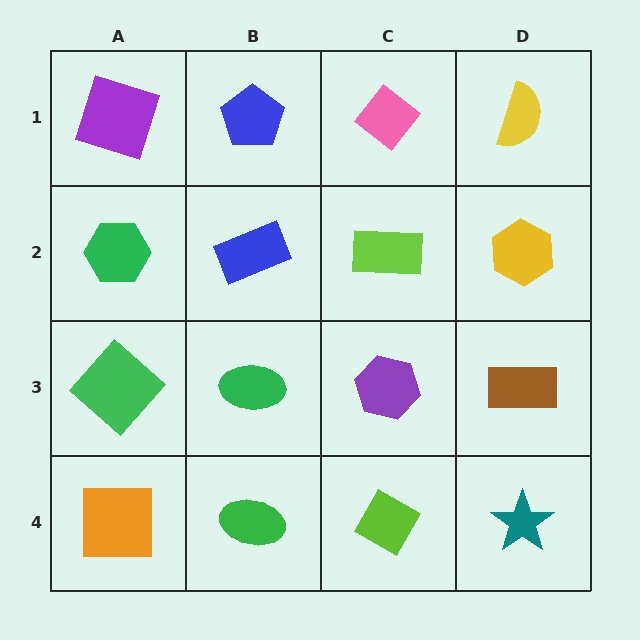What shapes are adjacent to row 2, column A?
A purple square (row 1, column A), a green diamond (row 3, column A), a blue rectangle (row 2, column B).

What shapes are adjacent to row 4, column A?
A green diamond (row 3, column A), a green ellipse (row 4, column B).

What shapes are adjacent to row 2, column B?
A blue pentagon (row 1, column B), a green ellipse (row 3, column B), a green hexagon (row 2, column A), a lime rectangle (row 2, column C).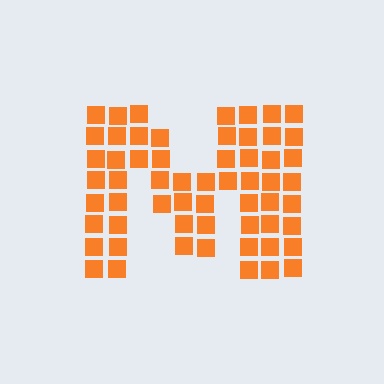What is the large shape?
The large shape is the letter M.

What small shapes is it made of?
It is made of small squares.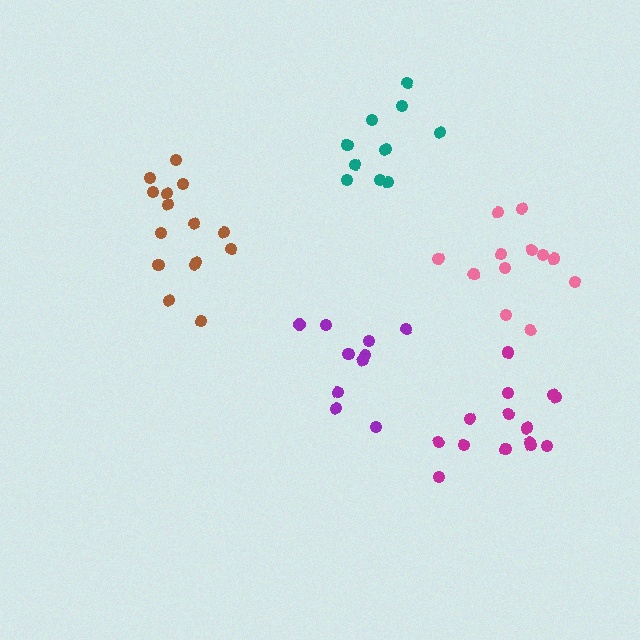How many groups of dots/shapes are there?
There are 5 groups.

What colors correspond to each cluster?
The clusters are colored: pink, teal, purple, brown, magenta.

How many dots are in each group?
Group 1: 12 dots, Group 2: 10 dots, Group 3: 10 dots, Group 4: 15 dots, Group 5: 14 dots (61 total).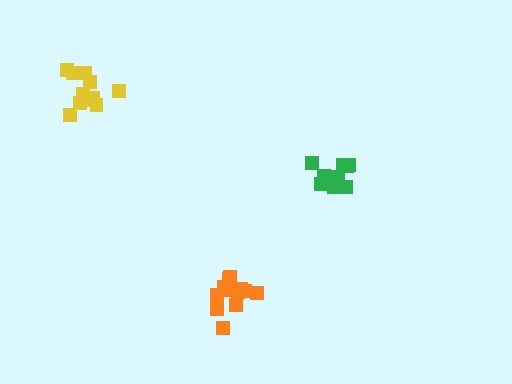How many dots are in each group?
Group 1: 9 dots, Group 2: 11 dots, Group 3: 12 dots (32 total).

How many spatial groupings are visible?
There are 3 spatial groupings.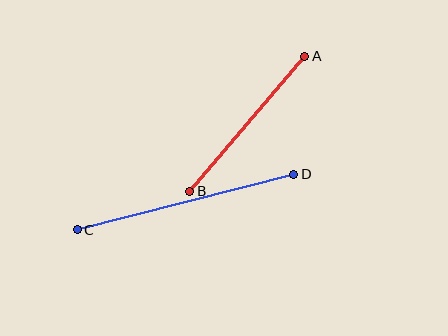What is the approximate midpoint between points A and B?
The midpoint is at approximately (247, 124) pixels.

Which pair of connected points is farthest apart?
Points C and D are farthest apart.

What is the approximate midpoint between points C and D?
The midpoint is at approximately (186, 202) pixels.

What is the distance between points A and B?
The distance is approximately 177 pixels.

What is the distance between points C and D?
The distance is approximately 223 pixels.